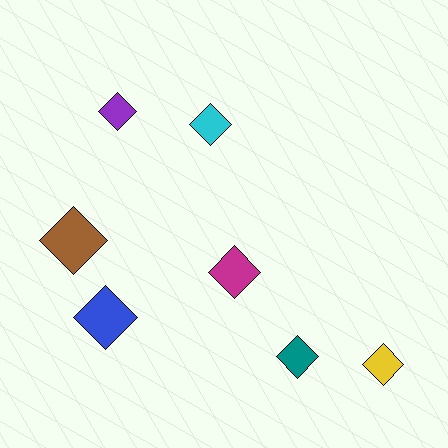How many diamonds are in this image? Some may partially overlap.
There are 7 diamonds.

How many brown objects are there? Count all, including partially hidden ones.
There is 1 brown object.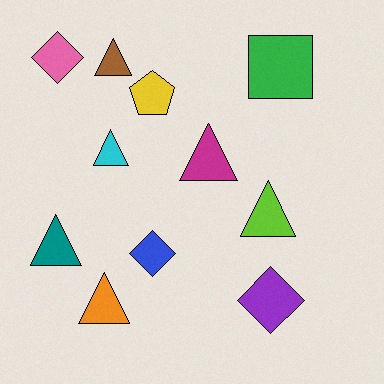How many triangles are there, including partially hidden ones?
There are 6 triangles.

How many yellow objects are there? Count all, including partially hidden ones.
There is 1 yellow object.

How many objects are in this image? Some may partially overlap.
There are 11 objects.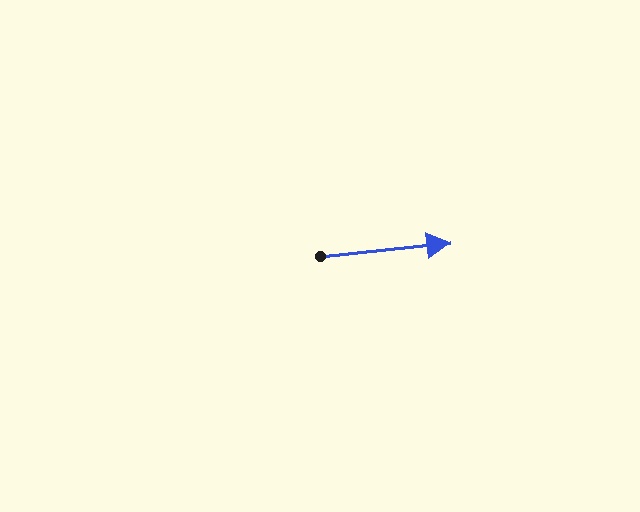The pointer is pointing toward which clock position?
Roughly 3 o'clock.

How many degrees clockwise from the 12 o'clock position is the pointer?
Approximately 84 degrees.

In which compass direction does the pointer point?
East.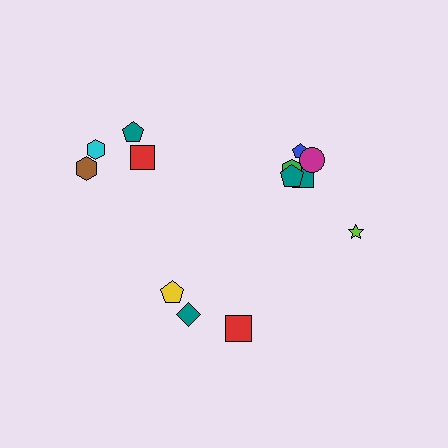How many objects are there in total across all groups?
There are 13 objects.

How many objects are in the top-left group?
There are 4 objects.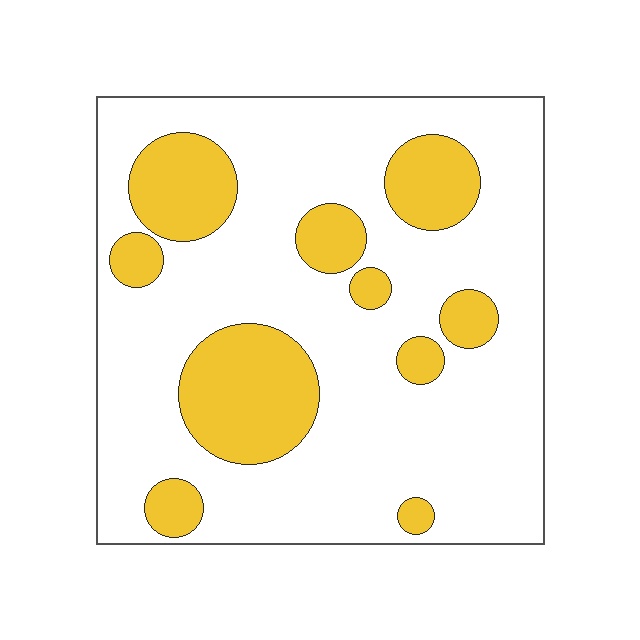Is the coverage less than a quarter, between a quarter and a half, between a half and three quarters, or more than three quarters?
Less than a quarter.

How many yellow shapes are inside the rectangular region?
10.